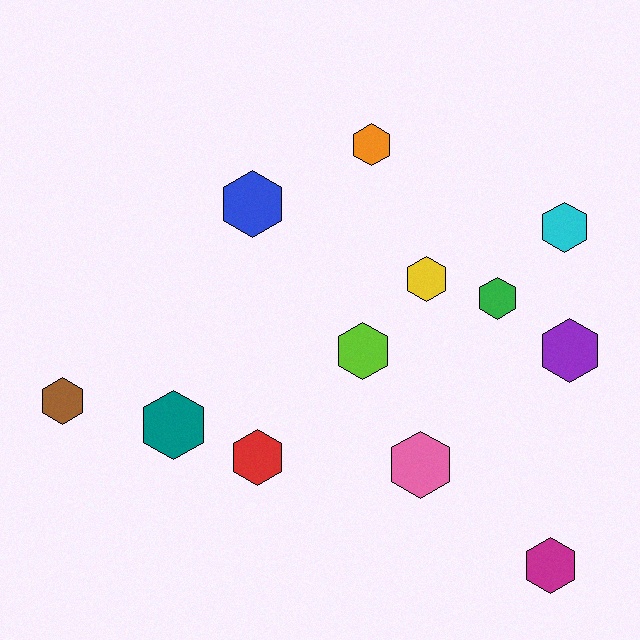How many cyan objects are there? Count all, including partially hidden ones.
There is 1 cyan object.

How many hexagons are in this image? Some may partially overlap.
There are 12 hexagons.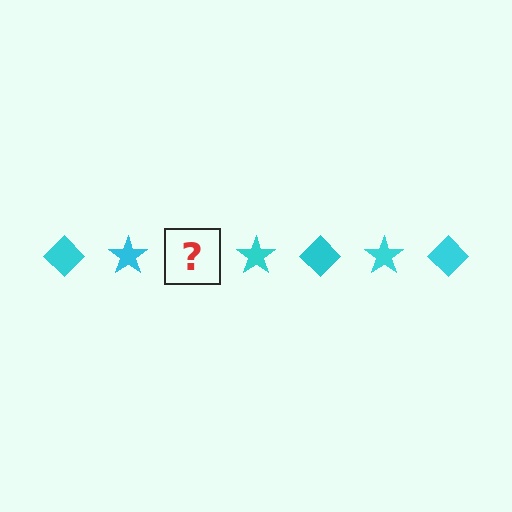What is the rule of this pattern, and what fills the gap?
The rule is that the pattern cycles through diamond, star shapes in cyan. The gap should be filled with a cyan diamond.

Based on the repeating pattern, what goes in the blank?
The blank should be a cyan diamond.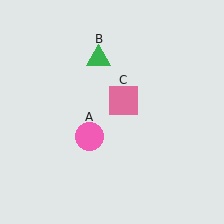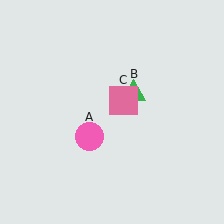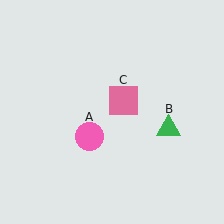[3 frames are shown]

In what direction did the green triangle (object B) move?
The green triangle (object B) moved down and to the right.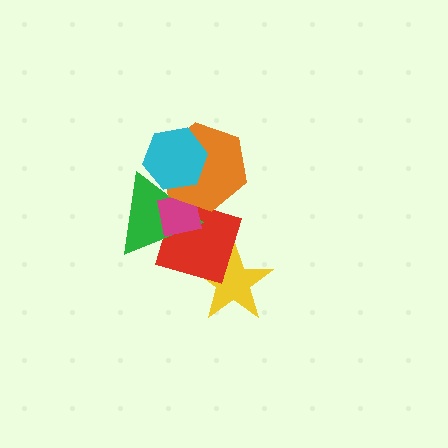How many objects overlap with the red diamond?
4 objects overlap with the red diamond.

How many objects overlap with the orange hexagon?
4 objects overlap with the orange hexagon.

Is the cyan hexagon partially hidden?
No, no other shape covers it.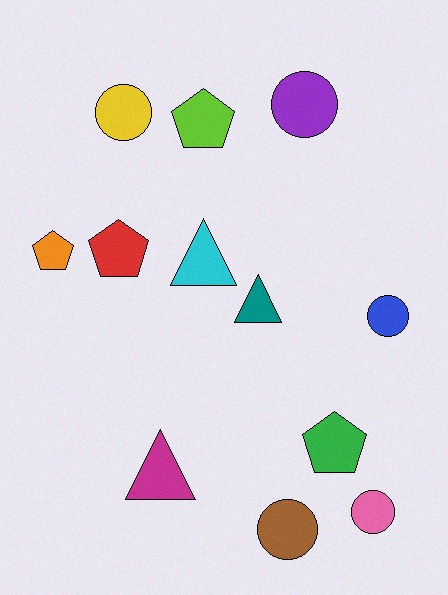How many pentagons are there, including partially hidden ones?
There are 4 pentagons.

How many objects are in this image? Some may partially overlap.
There are 12 objects.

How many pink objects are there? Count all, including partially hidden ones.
There is 1 pink object.